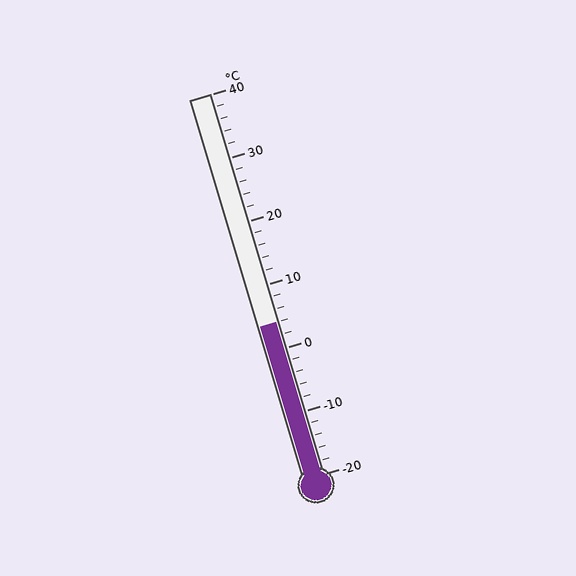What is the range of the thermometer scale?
The thermometer scale ranges from -20°C to 40°C.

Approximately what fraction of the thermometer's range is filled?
The thermometer is filled to approximately 40% of its range.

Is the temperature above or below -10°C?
The temperature is above -10°C.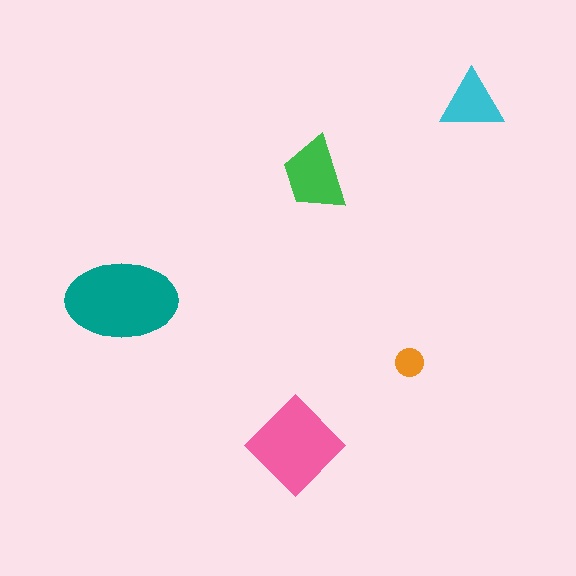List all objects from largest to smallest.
The teal ellipse, the pink diamond, the green trapezoid, the cyan triangle, the orange circle.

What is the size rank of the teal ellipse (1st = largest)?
1st.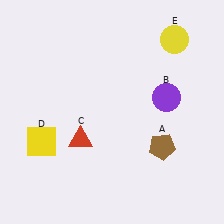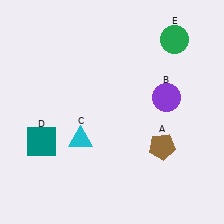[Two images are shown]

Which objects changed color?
C changed from red to cyan. D changed from yellow to teal. E changed from yellow to green.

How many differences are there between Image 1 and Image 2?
There are 3 differences between the two images.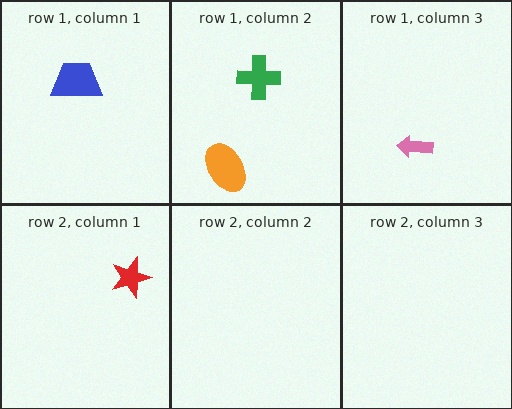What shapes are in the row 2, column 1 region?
The red star.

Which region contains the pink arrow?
The row 1, column 3 region.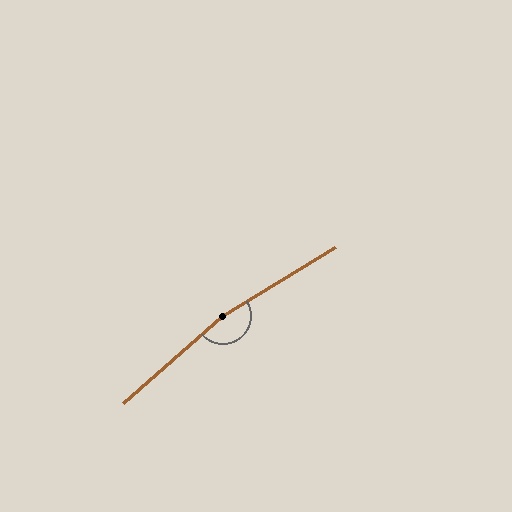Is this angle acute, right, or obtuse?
It is obtuse.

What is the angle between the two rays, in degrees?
Approximately 170 degrees.